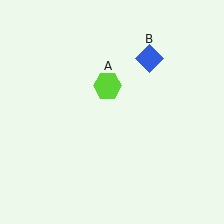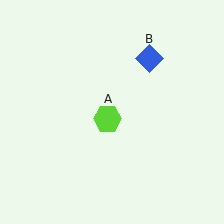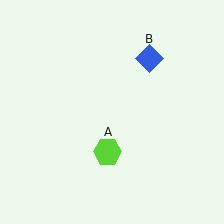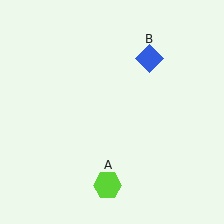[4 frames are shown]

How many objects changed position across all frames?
1 object changed position: lime hexagon (object A).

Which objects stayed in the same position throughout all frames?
Blue diamond (object B) remained stationary.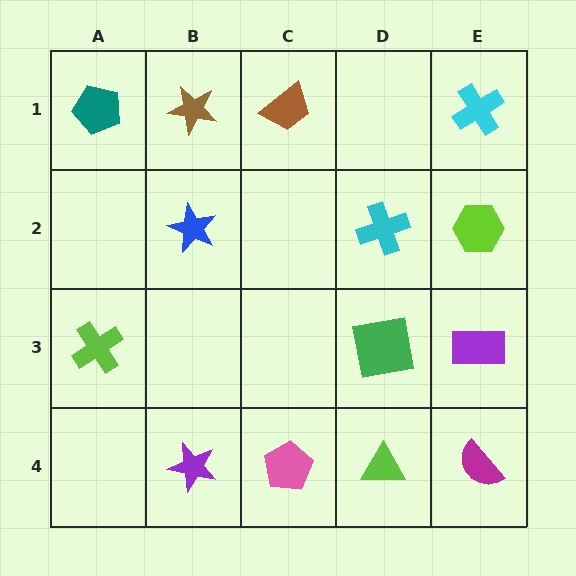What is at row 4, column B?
A purple star.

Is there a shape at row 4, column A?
No, that cell is empty.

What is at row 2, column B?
A blue star.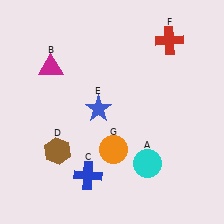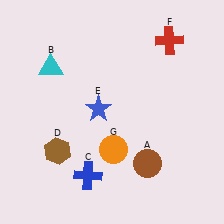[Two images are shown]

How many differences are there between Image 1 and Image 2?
There are 2 differences between the two images.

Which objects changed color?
A changed from cyan to brown. B changed from magenta to cyan.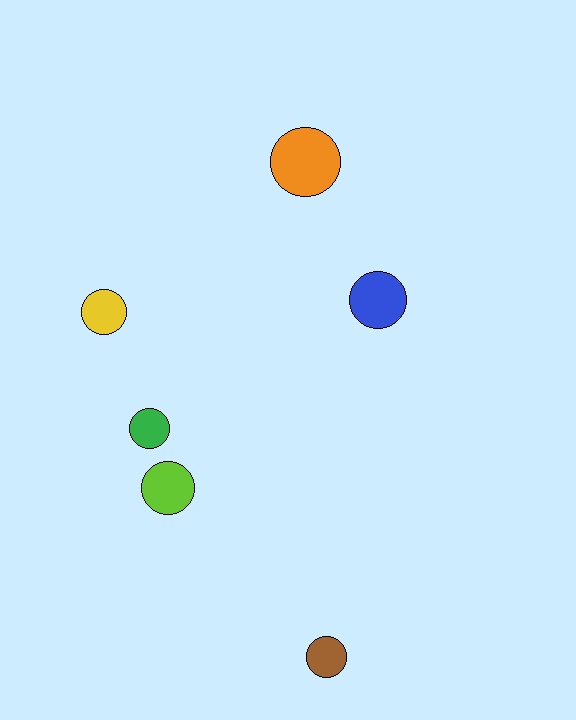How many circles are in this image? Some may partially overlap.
There are 6 circles.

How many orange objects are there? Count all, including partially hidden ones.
There is 1 orange object.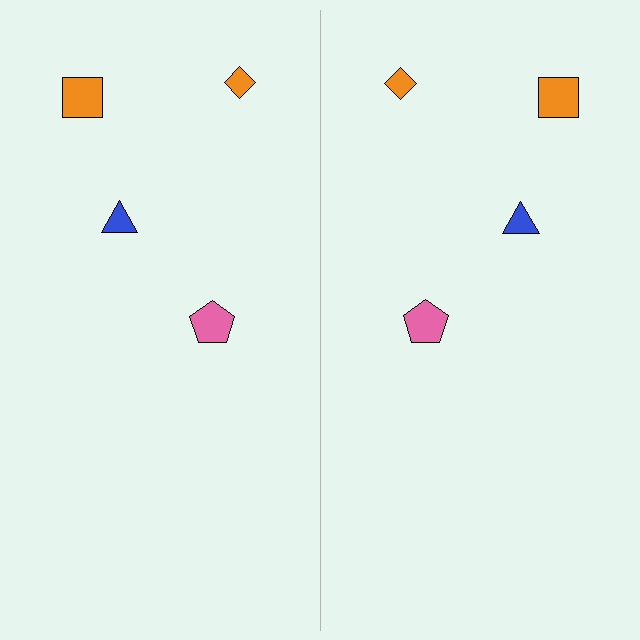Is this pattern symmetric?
Yes, this pattern has bilateral (reflection) symmetry.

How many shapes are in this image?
There are 8 shapes in this image.